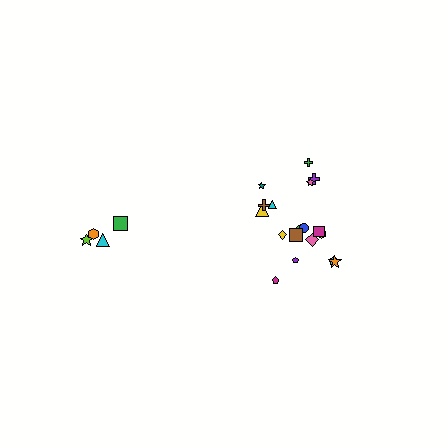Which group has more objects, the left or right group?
The right group.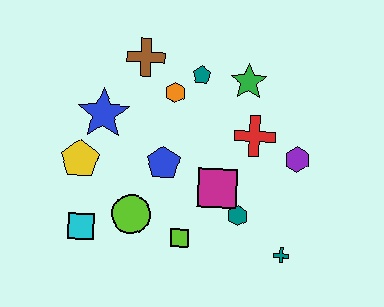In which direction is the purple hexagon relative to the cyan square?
The purple hexagon is to the right of the cyan square.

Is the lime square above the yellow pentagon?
No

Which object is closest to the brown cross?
The orange hexagon is closest to the brown cross.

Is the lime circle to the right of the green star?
No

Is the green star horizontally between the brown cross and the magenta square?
No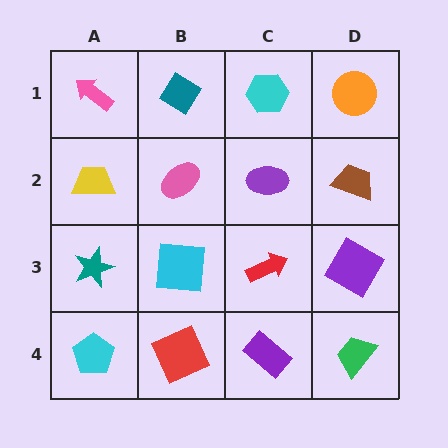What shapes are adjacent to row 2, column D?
An orange circle (row 1, column D), a purple diamond (row 3, column D), a purple ellipse (row 2, column C).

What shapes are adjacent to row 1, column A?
A yellow trapezoid (row 2, column A), a teal diamond (row 1, column B).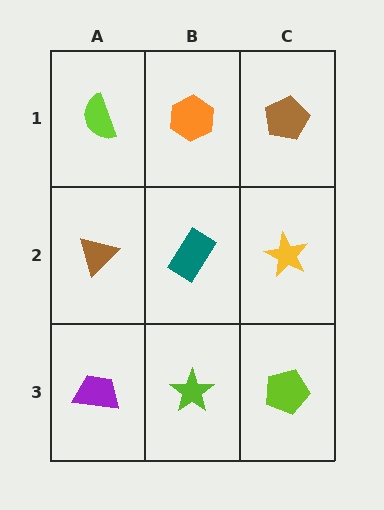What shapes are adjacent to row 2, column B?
An orange hexagon (row 1, column B), a lime star (row 3, column B), a brown triangle (row 2, column A), a yellow star (row 2, column C).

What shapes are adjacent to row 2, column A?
A lime semicircle (row 1, column A), a purple trapezoid (row 3, column A), a teal rectangle (row 2, column B).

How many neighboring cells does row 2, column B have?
4.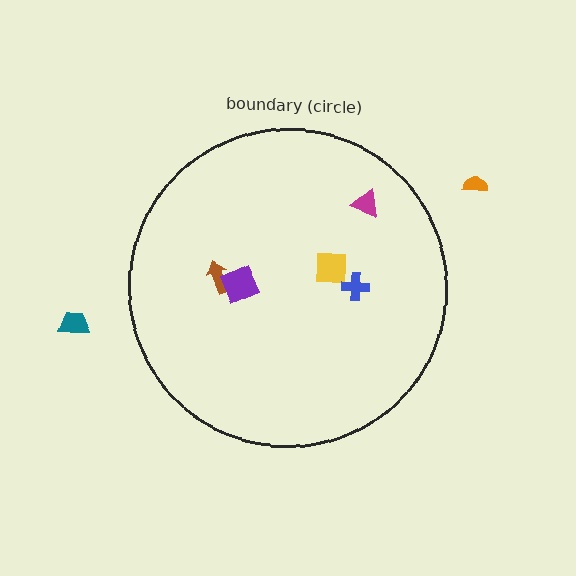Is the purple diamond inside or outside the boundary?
Inside.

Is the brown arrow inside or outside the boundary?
Inside.